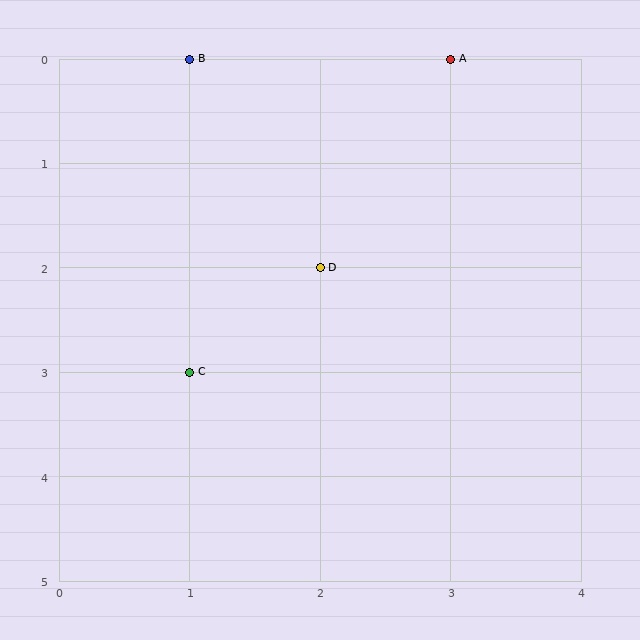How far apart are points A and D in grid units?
Points A and D are 1 column and 2 rows apart (about 2.2 grid units diagonally).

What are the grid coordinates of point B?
Point B is at grid coordinates (1, 0).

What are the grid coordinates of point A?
Point A is at grid coordinates (3, 0).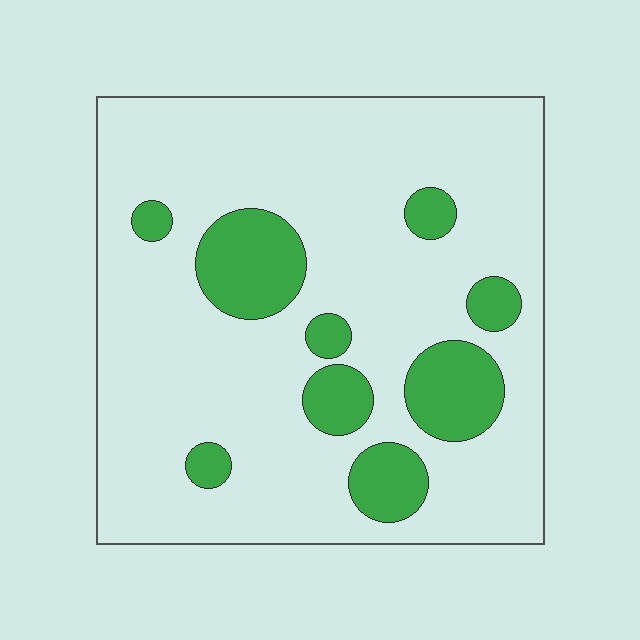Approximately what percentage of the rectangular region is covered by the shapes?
Approximately 20%.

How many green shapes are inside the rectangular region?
9.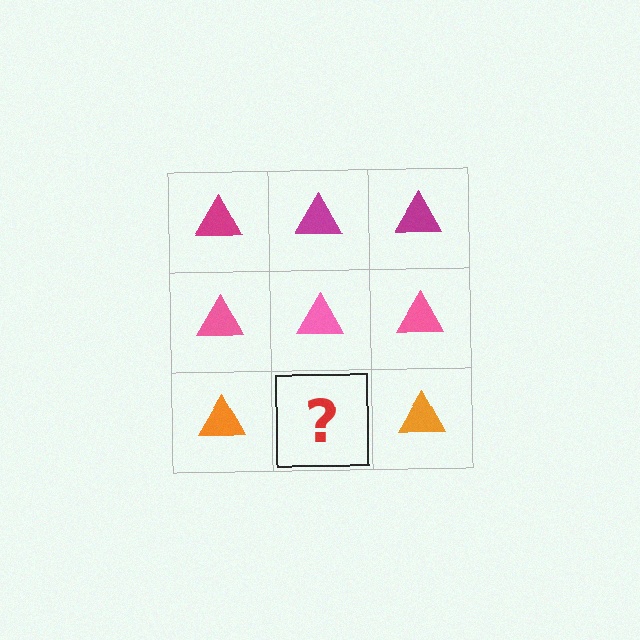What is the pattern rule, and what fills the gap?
The rule is that each row has a consistent color. The gap should be filled with an orange triangle.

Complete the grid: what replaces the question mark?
The question mark should be replaced with an orange triangle.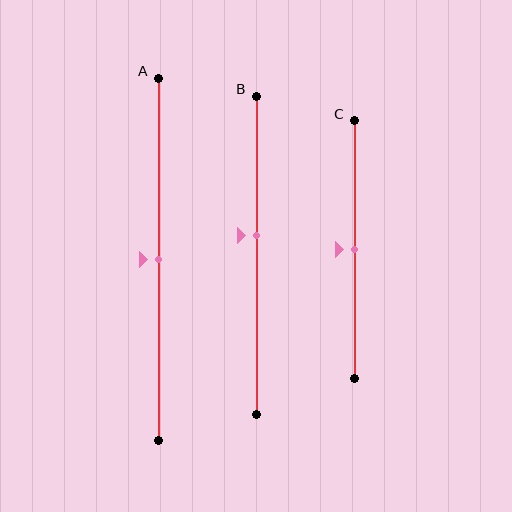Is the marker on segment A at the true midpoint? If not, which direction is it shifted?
Yes, the marker on segment A is at the true midpoint.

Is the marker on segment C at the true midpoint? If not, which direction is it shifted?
Yes, the marker on segment C is at the true midpoint.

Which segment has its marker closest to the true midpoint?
Segment A has its marker closest to the true midpoint.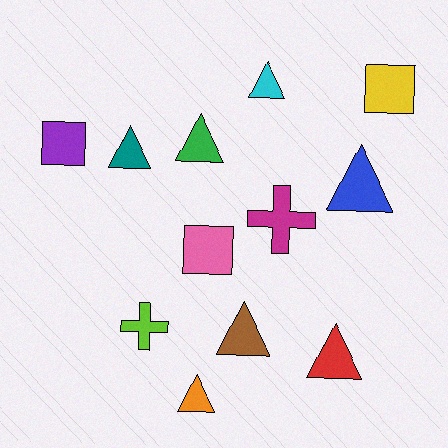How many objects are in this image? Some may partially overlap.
There are 12 objects.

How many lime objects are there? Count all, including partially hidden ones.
There is 1 lime object.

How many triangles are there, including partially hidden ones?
There are 7 triangles.